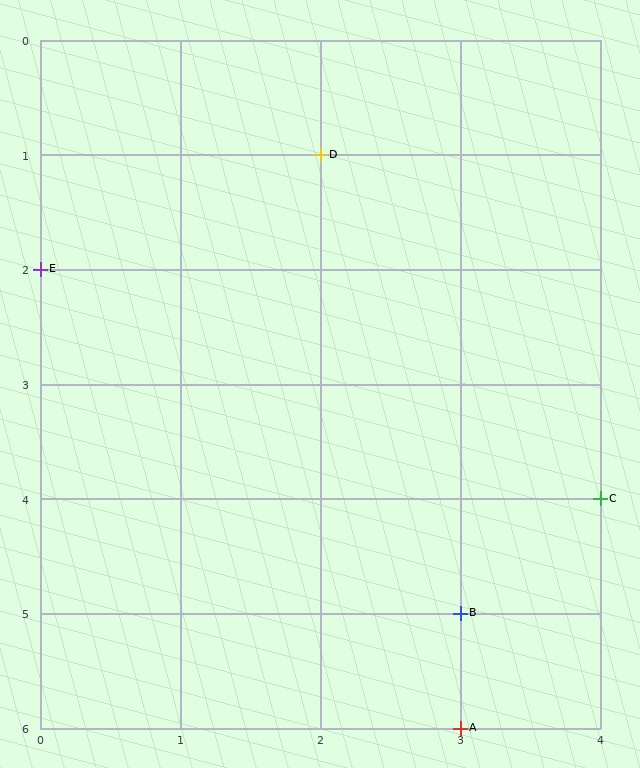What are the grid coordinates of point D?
Point D is at grid coordinates (2, 1).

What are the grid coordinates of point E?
Point E is at grid coordinates (0, 2).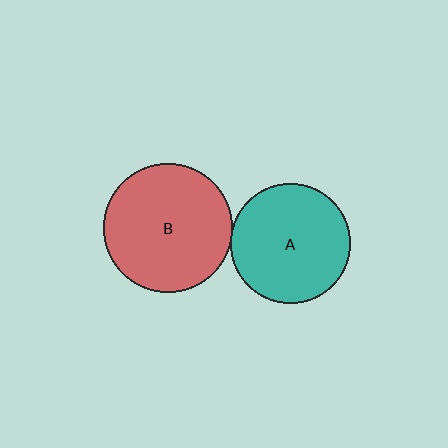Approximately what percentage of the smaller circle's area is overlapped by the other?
Approximately 5%.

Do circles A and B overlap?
Yes.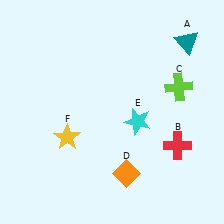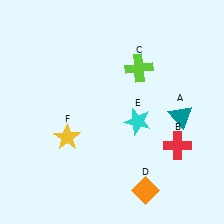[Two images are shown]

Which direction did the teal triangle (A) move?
The teal triangle (A) moved down.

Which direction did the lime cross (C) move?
The lime cross (C) moved left.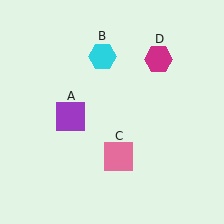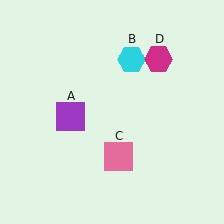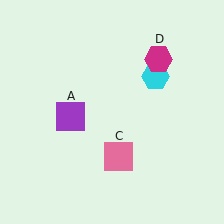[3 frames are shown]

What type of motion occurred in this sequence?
The cyan hexagon (object B) rotated clockwise around the center of the scene.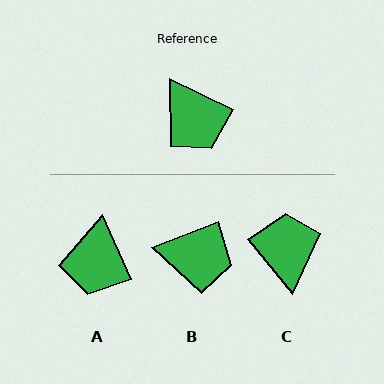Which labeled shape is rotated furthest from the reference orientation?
C, about 154 degrees away.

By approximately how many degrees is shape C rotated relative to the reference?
Approximately 154 degrees counter-clockwise.